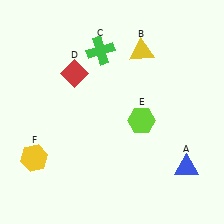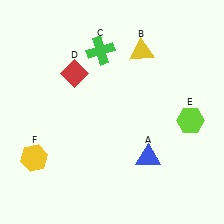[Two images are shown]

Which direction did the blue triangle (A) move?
The blue triangle (A) moved left.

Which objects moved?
The objects that moved are: the blue triangle (A), the lime hexagon (E).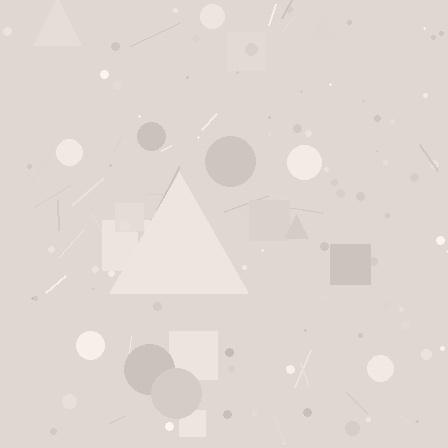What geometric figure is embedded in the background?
A triangle is embedded in the background.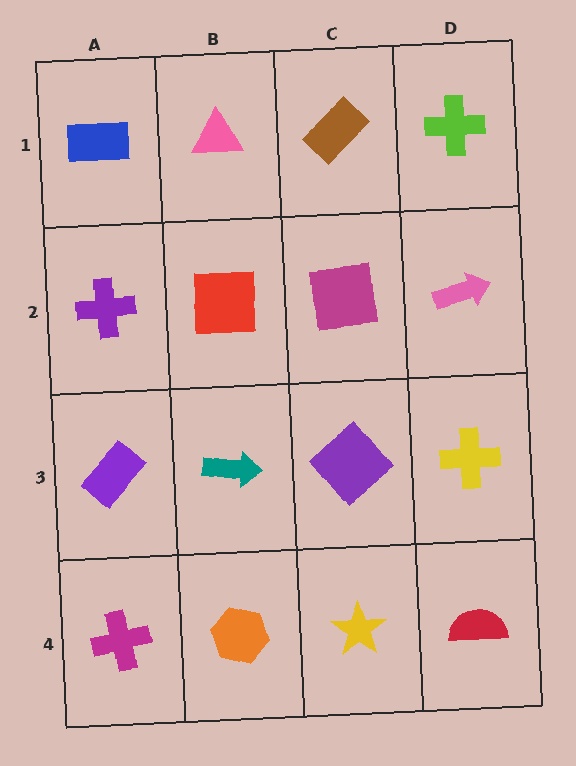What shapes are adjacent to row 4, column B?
A teal arrow (row 3, column B), a magenta cross (row 4, column A), a yellow star (row 4, column C).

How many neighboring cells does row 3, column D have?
3.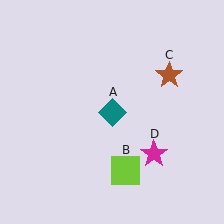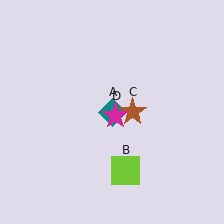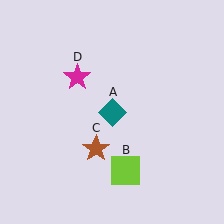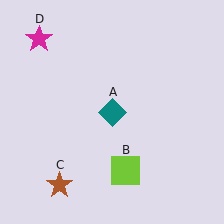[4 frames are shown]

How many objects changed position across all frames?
2 objects changed position: brown star (object C), magenta star (object D).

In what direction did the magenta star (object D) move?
The magenta star (object D) moved up and to the left.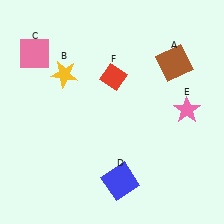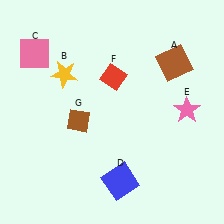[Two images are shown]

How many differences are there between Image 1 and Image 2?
There is 1 difference between the two images.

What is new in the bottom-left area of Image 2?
A brown diamond (G) was added in the bottom-left area of Image 2.